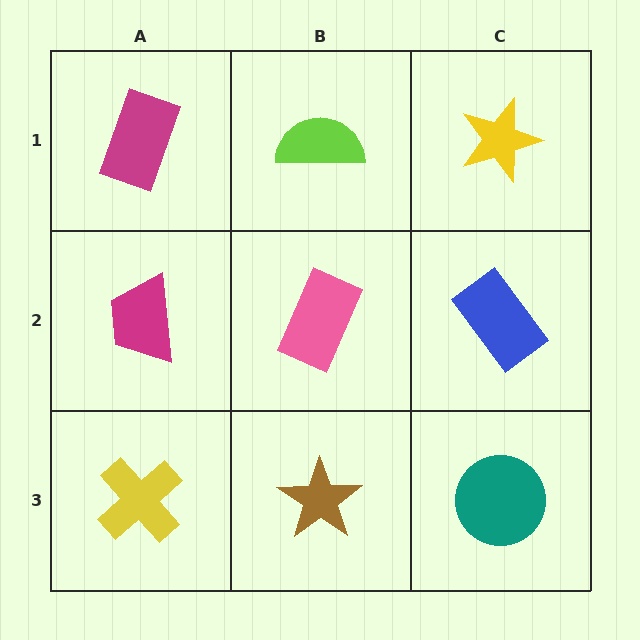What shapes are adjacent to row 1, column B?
A pink rectangle (row 2, column B), a magenta rectangle (row 1, column A), a yellow star (row 1, column C).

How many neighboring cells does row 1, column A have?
2.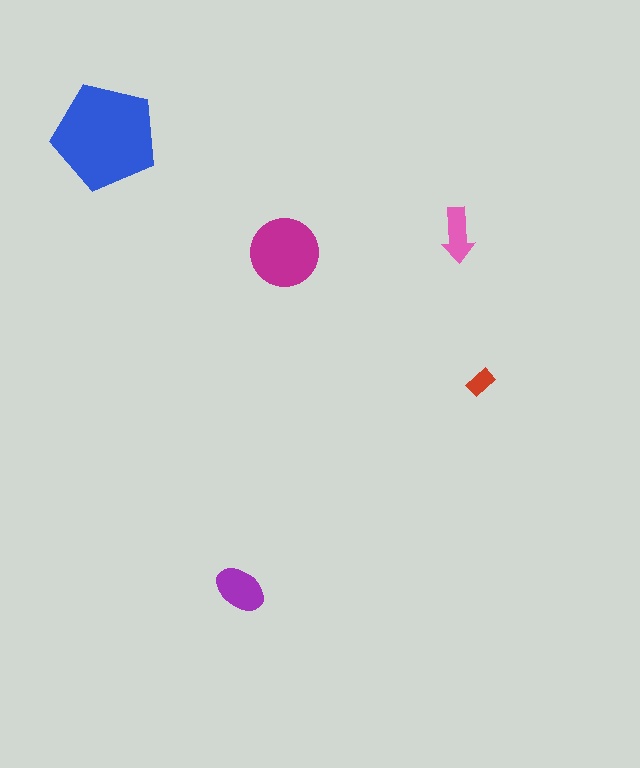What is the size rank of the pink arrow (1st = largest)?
4th.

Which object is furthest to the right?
The red rectangle is rightmost.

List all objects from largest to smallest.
The blue pentagon, the magenta circle, the purple ellipse, the pink arrow, the red rectangle.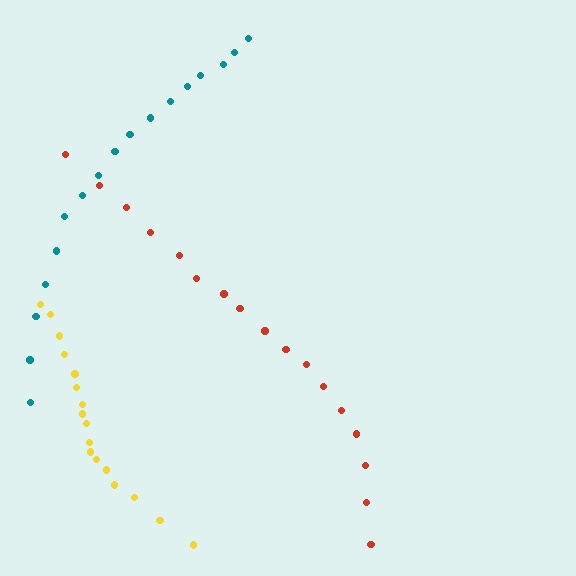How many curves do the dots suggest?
There are 3 distinct paths.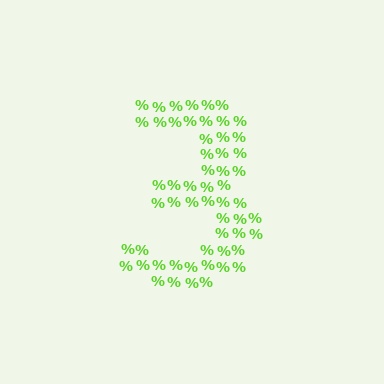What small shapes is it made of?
It is made of small percent signs.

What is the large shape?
The large shape is the digit 3.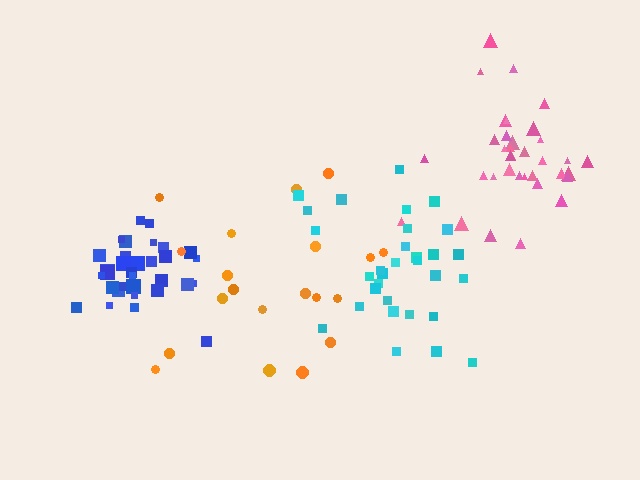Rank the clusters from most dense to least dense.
blue, pink, cyan, orange.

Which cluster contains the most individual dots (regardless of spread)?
Pink (35).